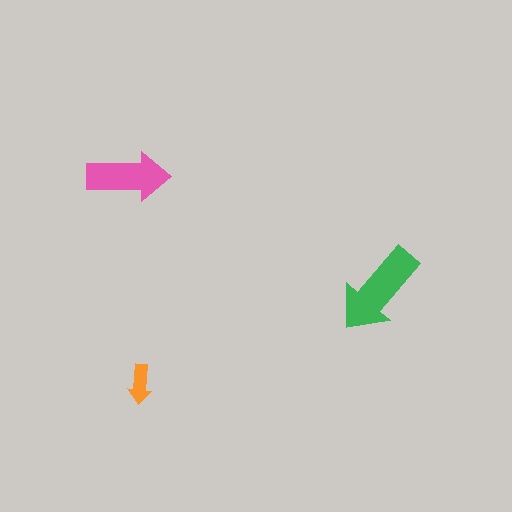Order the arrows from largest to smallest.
the green one, the pink one, the orange one.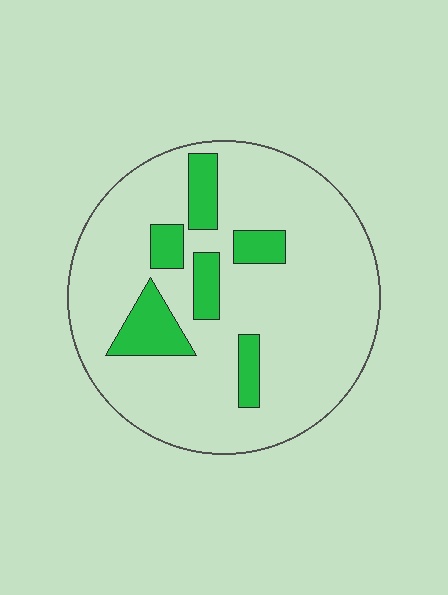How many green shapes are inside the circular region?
6.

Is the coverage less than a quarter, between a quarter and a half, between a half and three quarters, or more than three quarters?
Less than a quarter.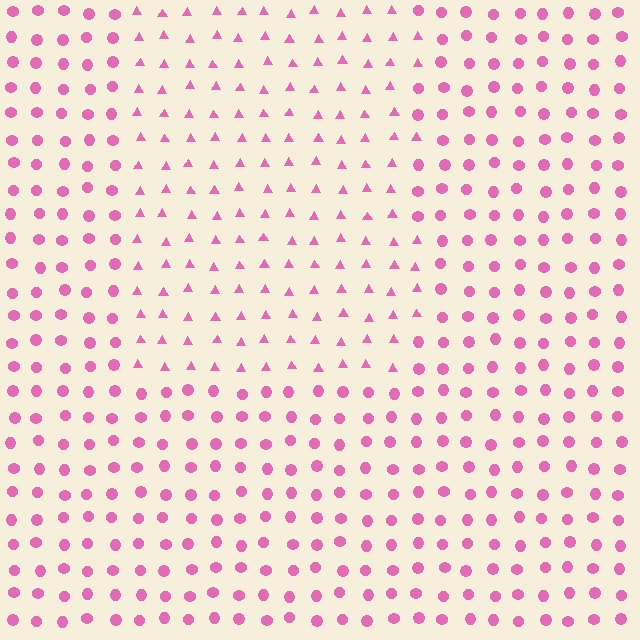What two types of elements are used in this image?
The image uses triangles inside the rectangle region and circles outside it.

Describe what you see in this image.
The image is filled with small pink elements arranged in a uniform grid. A rectangle-shaped region contains triangles, while the surrounding area contains circles. The boundary is defined purely by the change in element shape.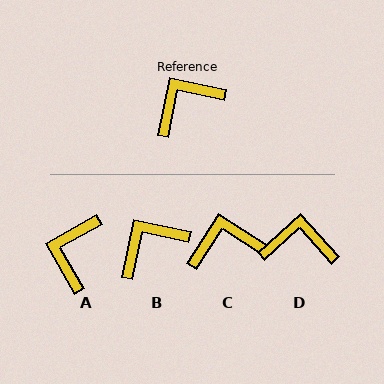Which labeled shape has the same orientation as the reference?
B.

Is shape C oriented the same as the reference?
No, it is off by about 21 degrees.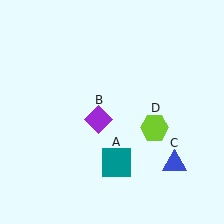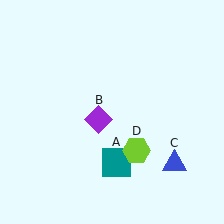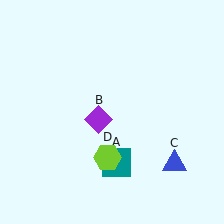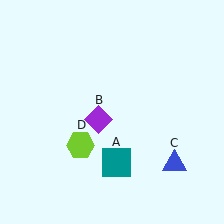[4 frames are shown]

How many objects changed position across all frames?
1 object changed position: lime hexagon (object D).